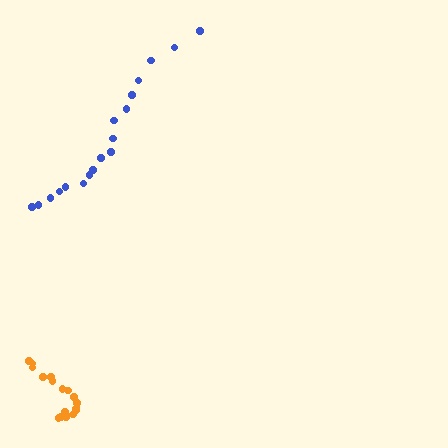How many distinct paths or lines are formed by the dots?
There are 2 distinct paths.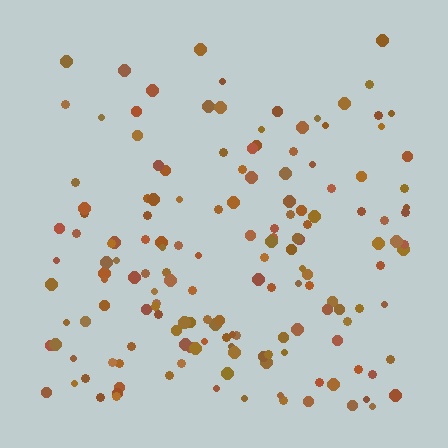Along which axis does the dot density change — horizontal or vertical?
Vertical.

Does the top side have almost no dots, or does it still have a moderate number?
Still a moderate number, just noticeably fewer than the bottom.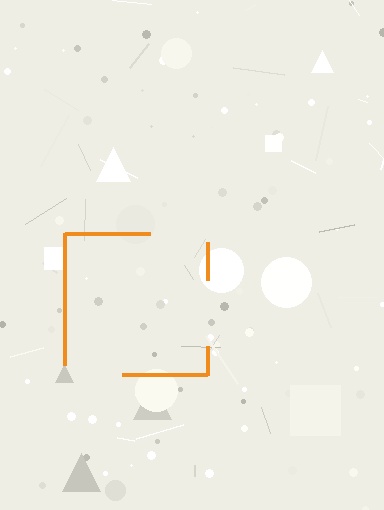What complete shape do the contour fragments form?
The contour fragments form a square.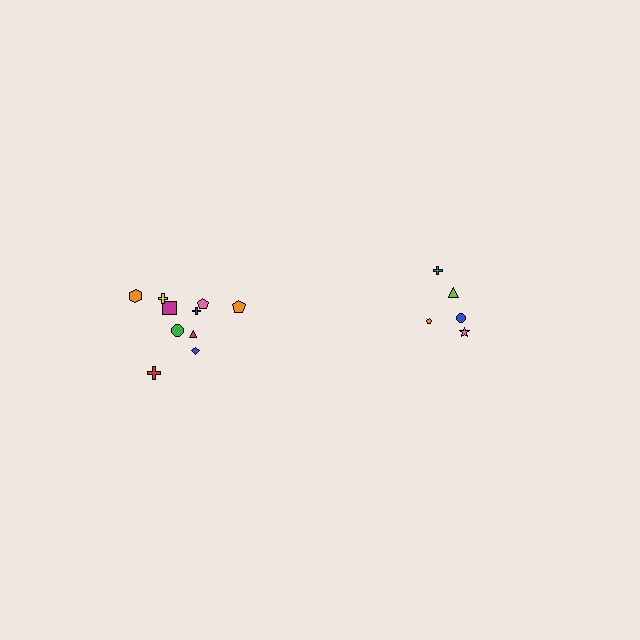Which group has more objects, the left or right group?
The left group.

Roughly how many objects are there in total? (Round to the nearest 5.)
Roughly 15 objects in total.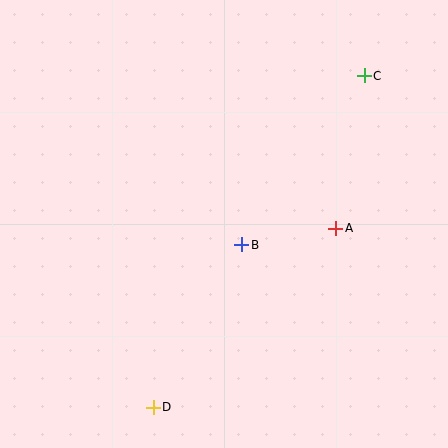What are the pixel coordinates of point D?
Point D is at (153, 407).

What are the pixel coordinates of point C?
Point C is at (364, 76).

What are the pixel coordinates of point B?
Point B is at (242, 245).